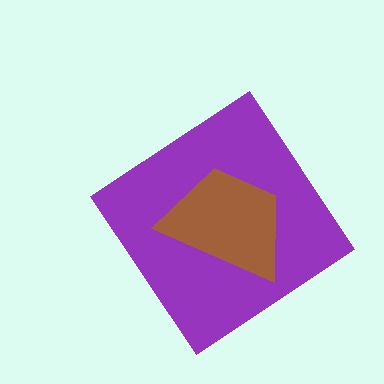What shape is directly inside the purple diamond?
The brown trapezoid.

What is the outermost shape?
The purple diamond.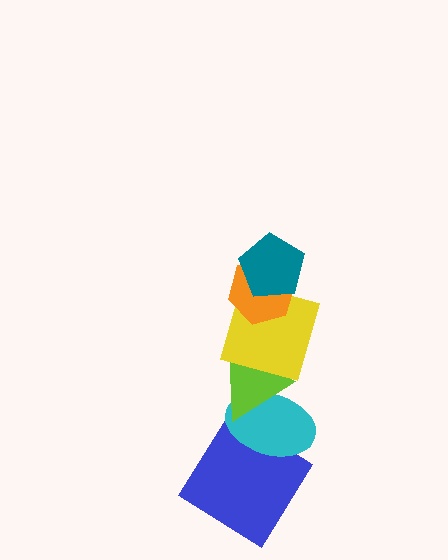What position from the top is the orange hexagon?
The orange hexagon is 2nd from the top.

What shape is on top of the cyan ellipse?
The lime triangle is on top of the cyan ellipse.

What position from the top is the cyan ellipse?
The cyan ellipse is 5th from the top.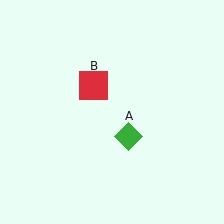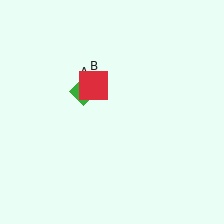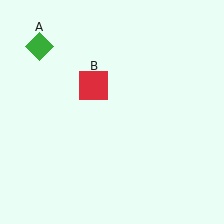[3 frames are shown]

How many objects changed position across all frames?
1 object changed position: green diamond (object A).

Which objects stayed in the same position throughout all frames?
Red square (object B) remained stationary.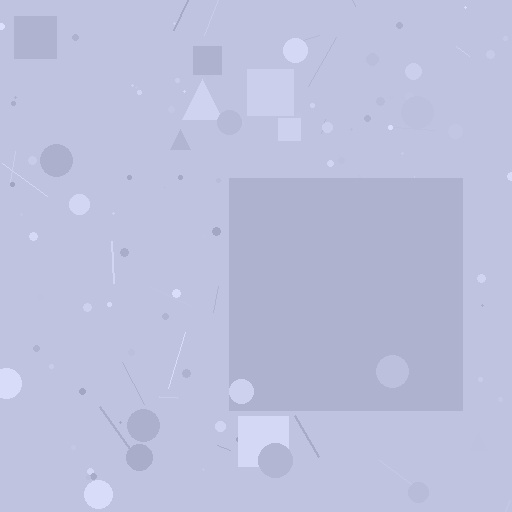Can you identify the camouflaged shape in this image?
The camouflaged shape is a square.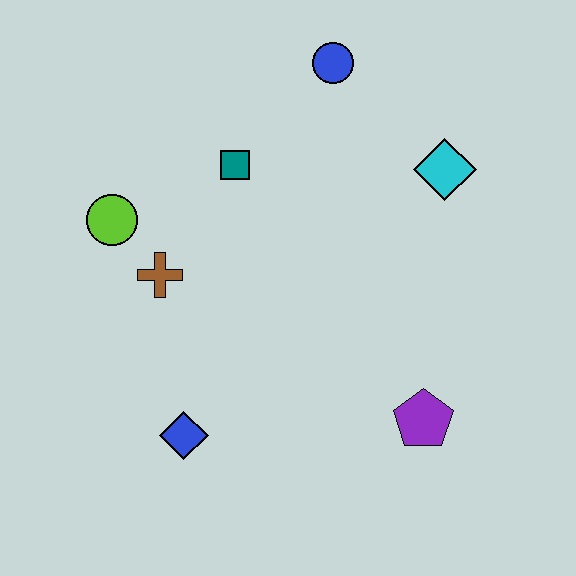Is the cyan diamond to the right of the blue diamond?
Yes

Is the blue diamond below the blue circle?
Yes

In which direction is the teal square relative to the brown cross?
The teal square is above the brown cross.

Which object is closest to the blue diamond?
The brown cross is closest to the blue diamond.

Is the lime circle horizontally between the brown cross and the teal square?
No